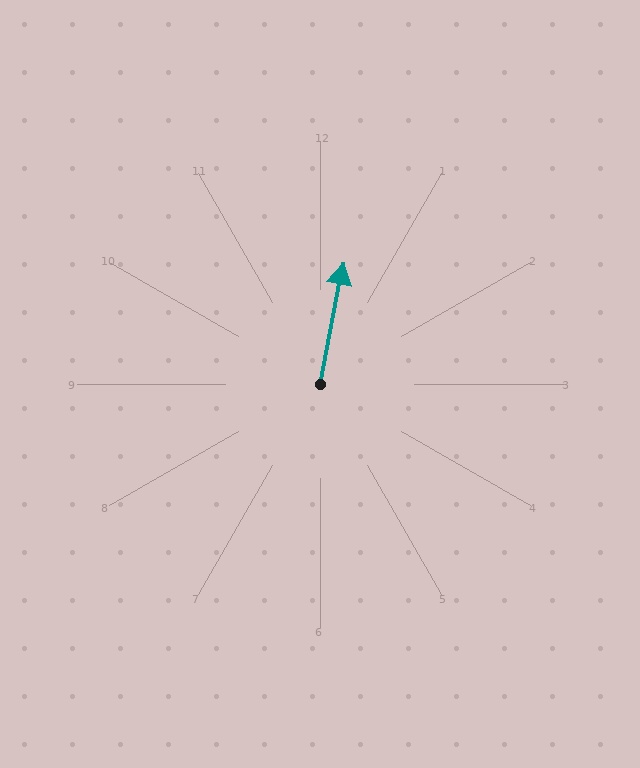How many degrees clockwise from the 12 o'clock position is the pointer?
Approximately 11 degrees.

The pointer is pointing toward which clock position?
Roughly 12 o'clock.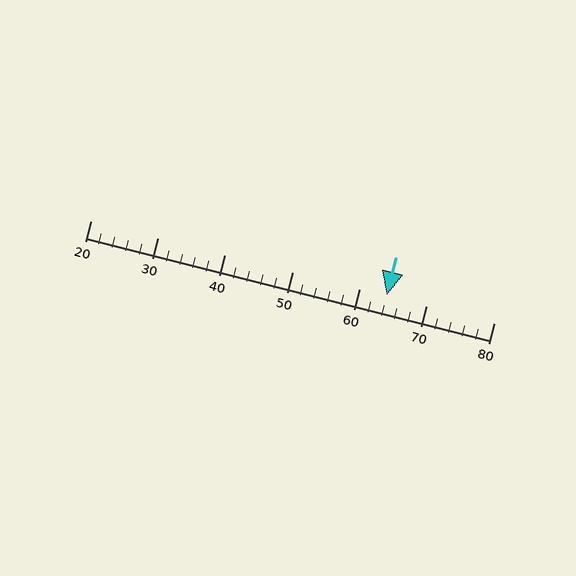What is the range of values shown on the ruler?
The ruler shows values from 20 to 80.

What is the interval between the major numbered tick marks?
The major tick marks are spaced 10 units apart.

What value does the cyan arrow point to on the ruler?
The cyan arrow points to approximately 64.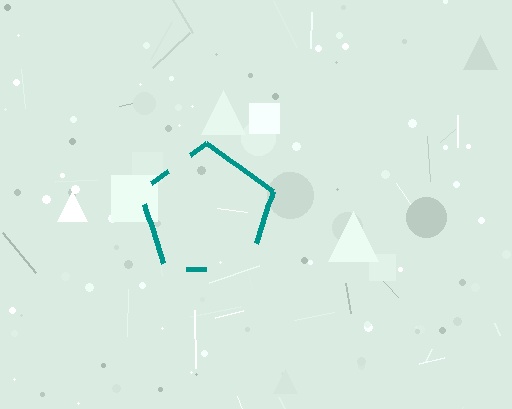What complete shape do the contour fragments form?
The contour fragments form a pentagon.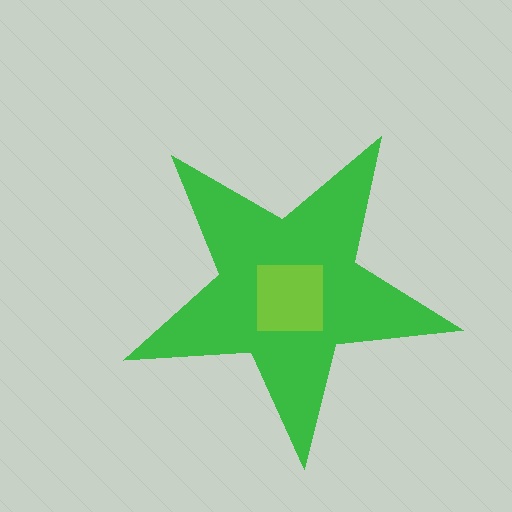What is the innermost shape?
The lime square.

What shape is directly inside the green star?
The lime square.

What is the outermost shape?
The green star.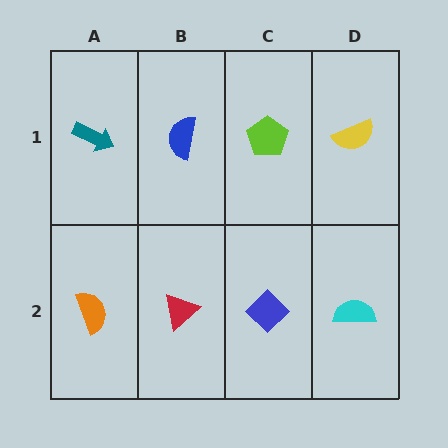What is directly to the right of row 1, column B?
A lime pentagon.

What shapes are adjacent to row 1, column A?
An orange semicircle (row 2, column A), a blue semicircle (row 1, column B).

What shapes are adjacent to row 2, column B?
A blue semicircle (row 1, column B), an orange semicircle (row 2, column A), a blue diamond (row 2, column C).